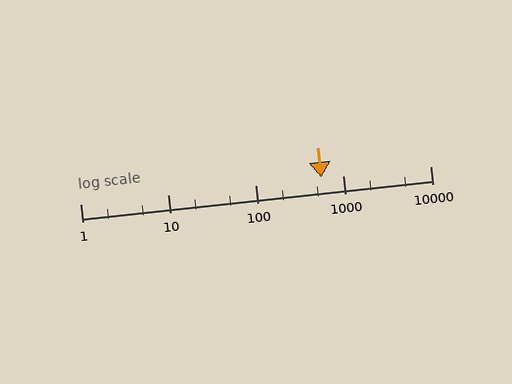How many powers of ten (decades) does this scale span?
The scale spans 4 decades, from 1 to 10000.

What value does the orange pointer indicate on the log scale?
The pointer indicates approximately 570.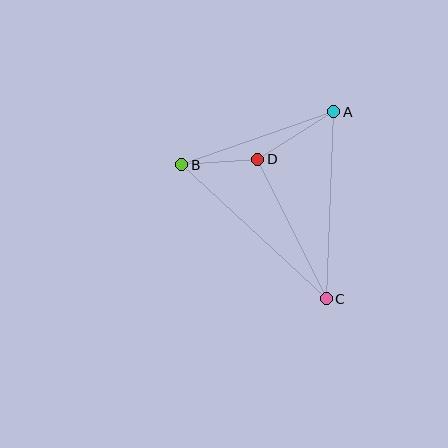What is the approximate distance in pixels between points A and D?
The distance between A and D is approximately 90 pixels.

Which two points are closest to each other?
Points B and D are closest to each other.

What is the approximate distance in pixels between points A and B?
The distance between A and B is approximately 161 pixels.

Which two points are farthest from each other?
Points B and C are farthest from each other.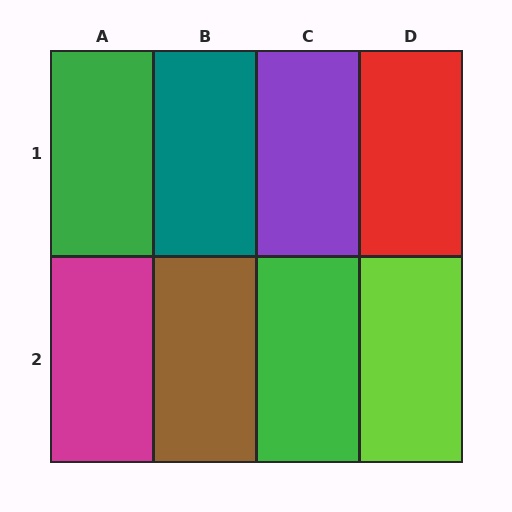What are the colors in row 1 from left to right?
Green, teal, purple, red.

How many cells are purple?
1 cell is purple.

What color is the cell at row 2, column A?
Magenta.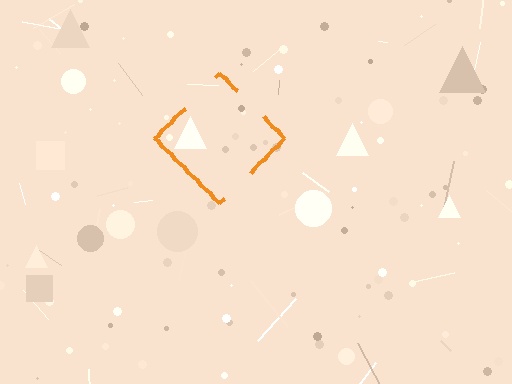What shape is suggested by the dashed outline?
The dashed outline suggests a diamond.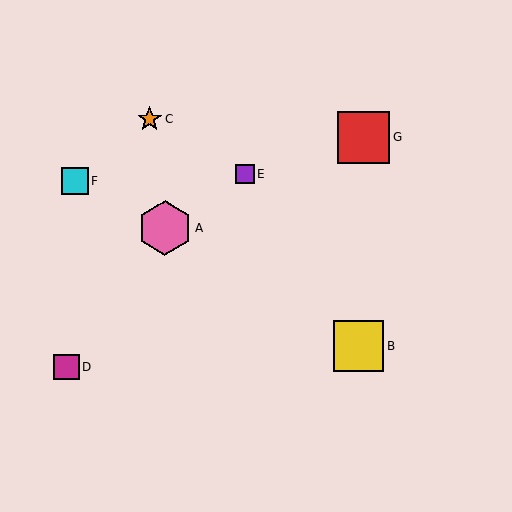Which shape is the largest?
The pink hexagon (labeled A) is the largest.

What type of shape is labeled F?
Shape F is a cyan square.